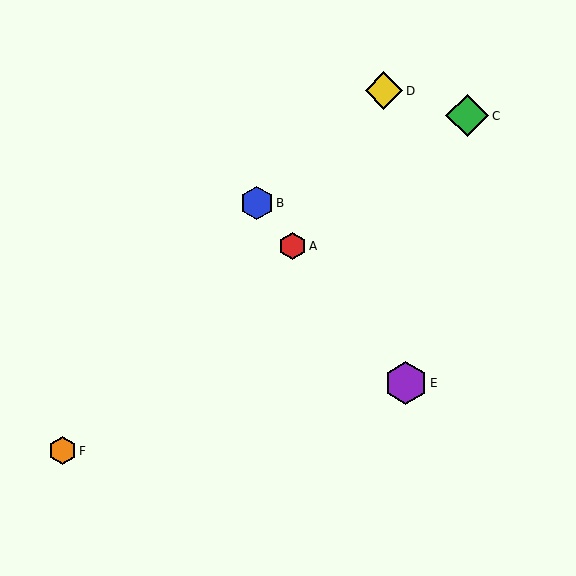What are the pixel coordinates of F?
Object F is at (62, 451).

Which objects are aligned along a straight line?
Objects A, B, E are aligned along a straight line.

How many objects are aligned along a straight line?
3 objects (A, B, E) are aligned along a straight line.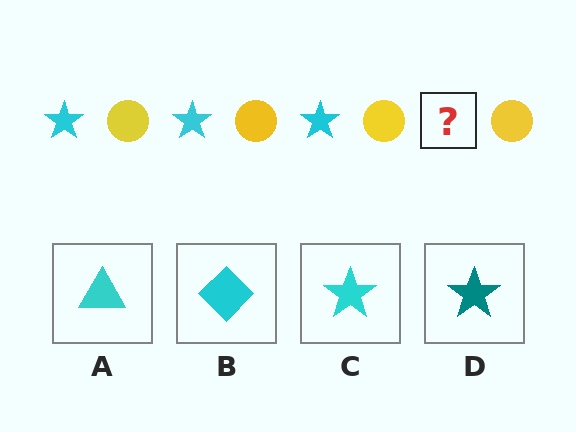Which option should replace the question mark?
Option C.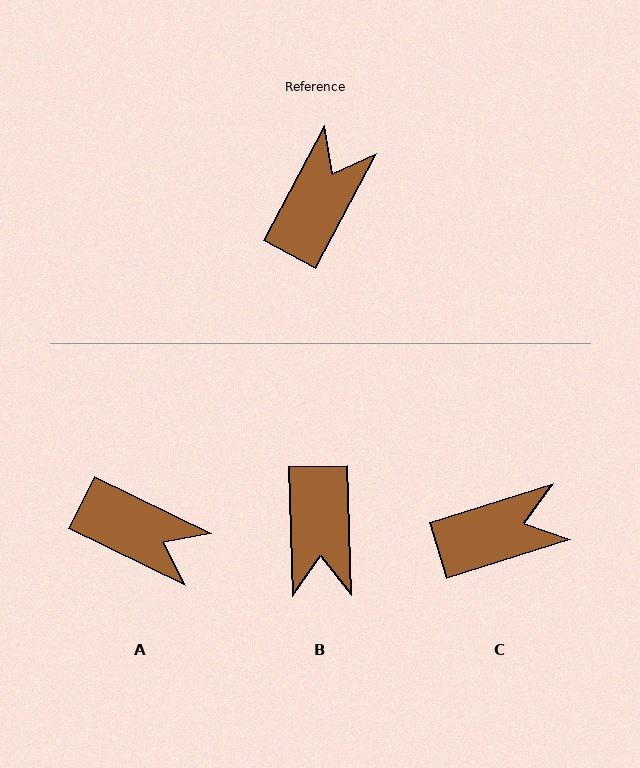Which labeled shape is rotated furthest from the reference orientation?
B, about 151 degrees away.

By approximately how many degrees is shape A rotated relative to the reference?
Approximately 88 degrees clockwise.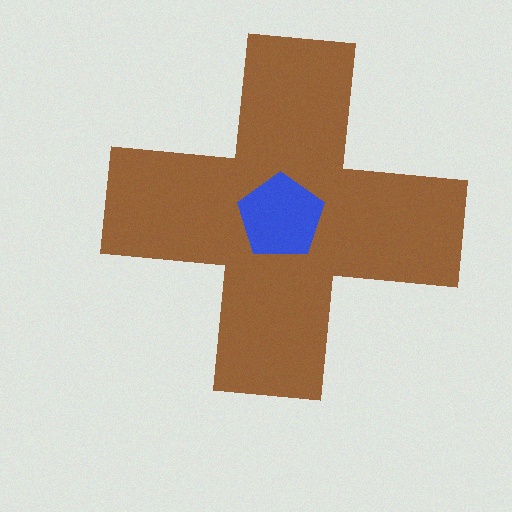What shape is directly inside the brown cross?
The blue pentagon.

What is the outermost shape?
The brown cross.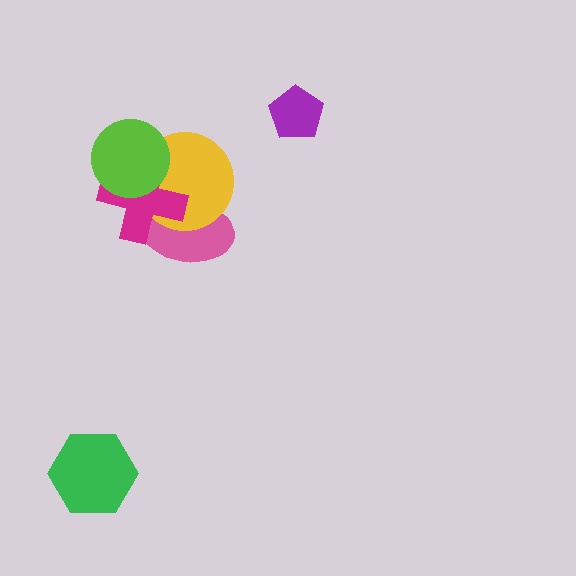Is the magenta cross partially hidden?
Yes, it is partially covered by another shape.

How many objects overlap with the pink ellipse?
2 objects overlap with the pink ellipse.